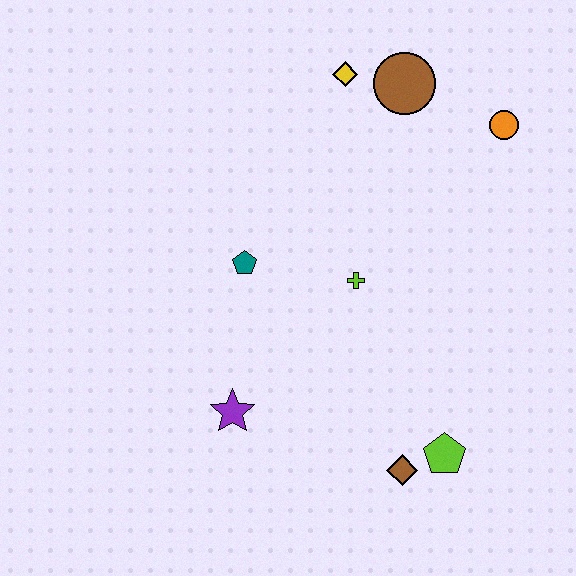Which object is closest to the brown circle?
The yellow diamond is closest to the brown circle.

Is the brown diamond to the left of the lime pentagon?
Yes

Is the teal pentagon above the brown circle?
No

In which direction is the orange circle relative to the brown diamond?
The orange circle is above the brown diamond.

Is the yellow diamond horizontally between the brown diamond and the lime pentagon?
No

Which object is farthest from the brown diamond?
The yellow diamond is farthest from the brown diamond.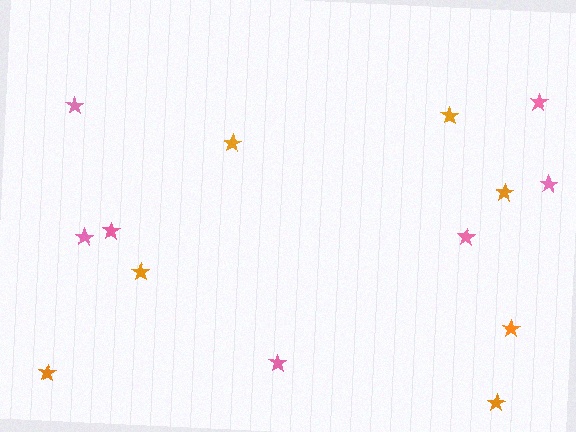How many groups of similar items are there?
There are 2 groups: one group of pink stars (7) and one group of orange stars (7).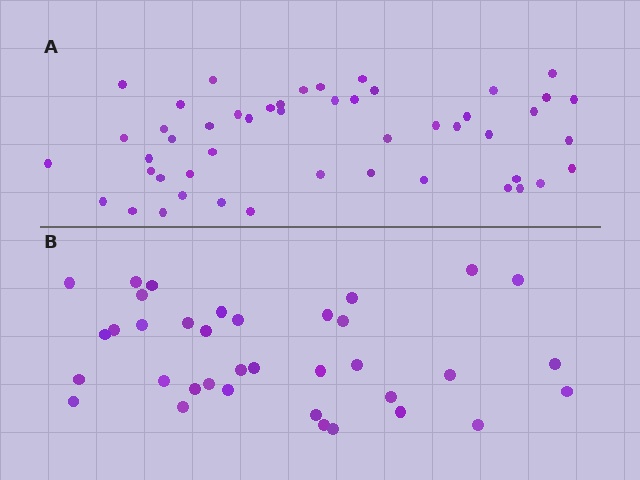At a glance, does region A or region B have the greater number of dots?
Region A (the top region) has more dots.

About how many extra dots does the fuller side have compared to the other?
Region A has approximately 15 more dots than region B.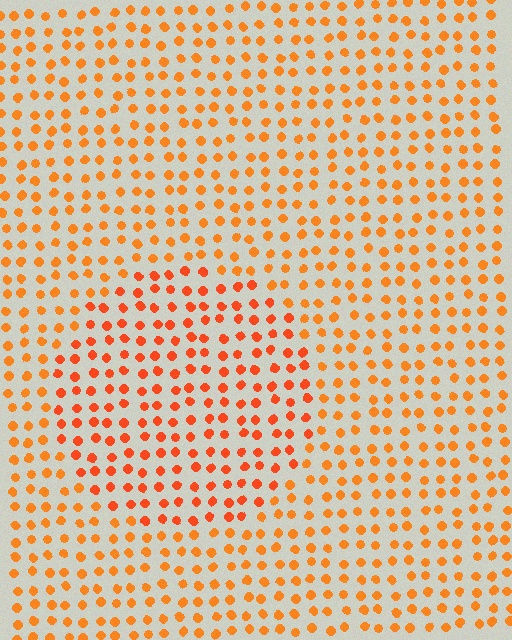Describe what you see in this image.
The image is filled with small orange elements in a uniform arrangement. A circle-shaped region is visible where the elements are tinted to a slightly different hue, forming a subtle color boundary.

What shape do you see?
I see a circle.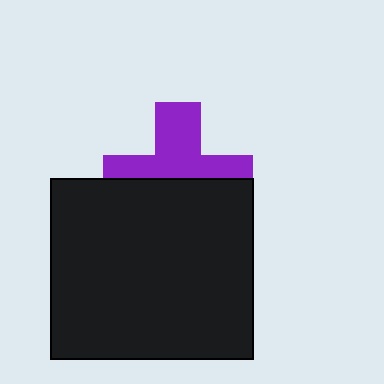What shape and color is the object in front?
The object in front is a black rectangle.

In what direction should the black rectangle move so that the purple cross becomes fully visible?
The black rectangle should move down. That is the shortest direction to clear the overlap and leave the purple cross fully visible.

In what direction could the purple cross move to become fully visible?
The purple cross could move up. That would shift it out from behind the black rectangle entirely.